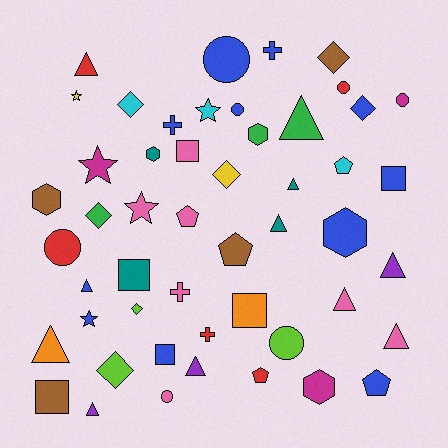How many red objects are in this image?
There are 5 red objects.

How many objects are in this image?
There are 50 objects.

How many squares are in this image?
There are 6 squares.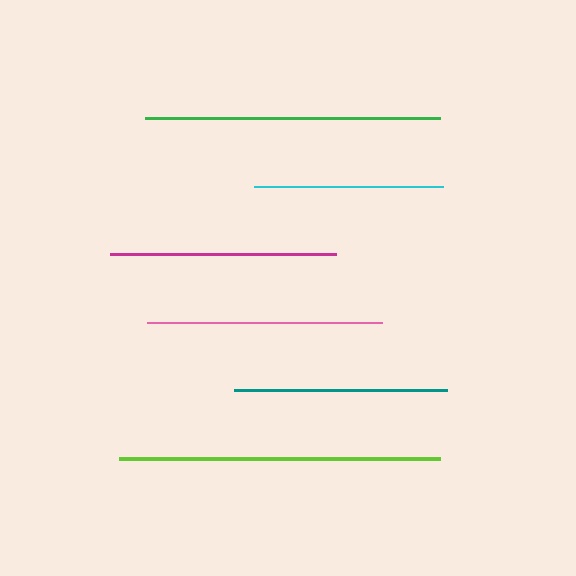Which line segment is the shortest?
The cyan line is the shortest at approximately 189 pixels.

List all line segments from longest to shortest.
From longest to shortest: lime, green, pink, magenta, teal, cyan.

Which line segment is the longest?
The lime line is the longest at approximately 321 pixels.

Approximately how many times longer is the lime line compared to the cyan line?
The lime line is approximately 1.7 times the length of the cyan line.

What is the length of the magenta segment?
The magenta segment is approximately 226 pixels long.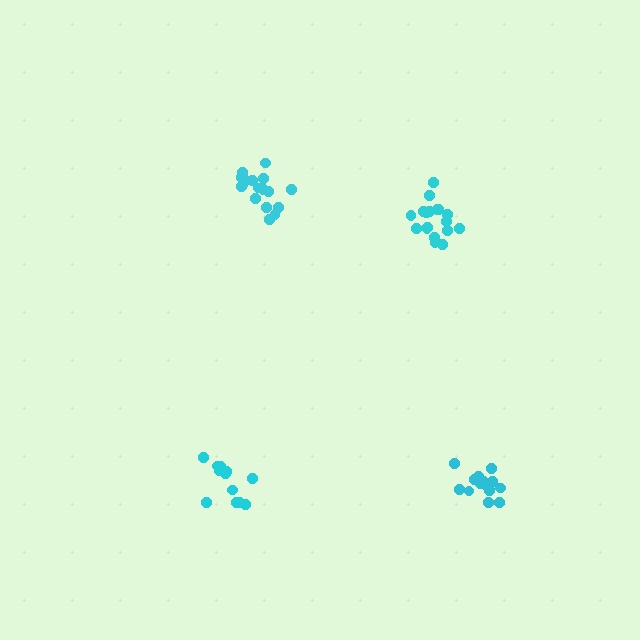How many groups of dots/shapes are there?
There are 4 groups.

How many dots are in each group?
Group 1: 18 dots, Group 2: 17 dots, Group 3: 12 dots, Group 4: 15 dots (62 total).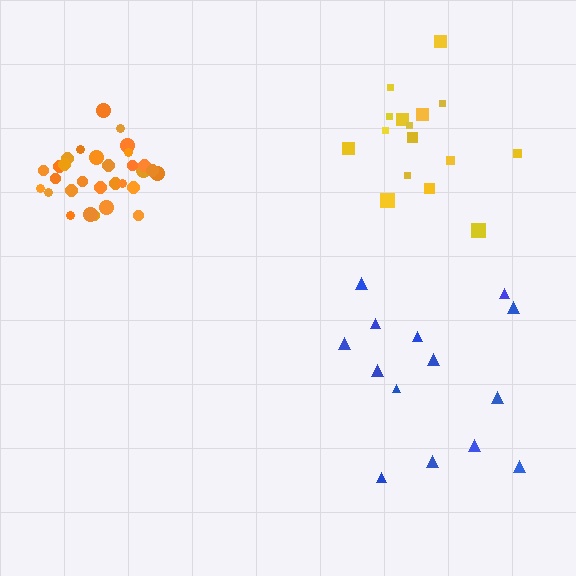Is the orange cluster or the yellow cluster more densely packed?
Orange.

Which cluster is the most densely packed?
Orange.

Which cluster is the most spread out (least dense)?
Blue.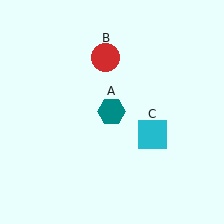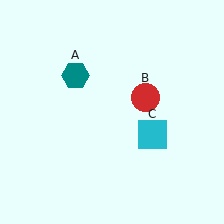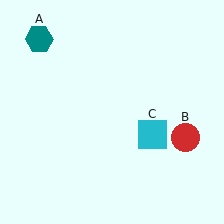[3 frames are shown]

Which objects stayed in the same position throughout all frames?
Cyan square (object C) remained stationary.